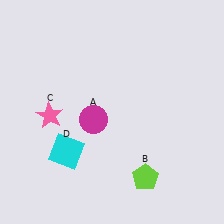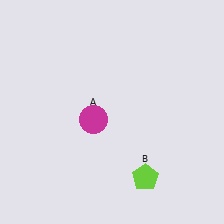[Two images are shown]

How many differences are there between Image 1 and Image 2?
There are 2 differences between the two images.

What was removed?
The cyan square (D), the pink star (C) were removed in Image 2.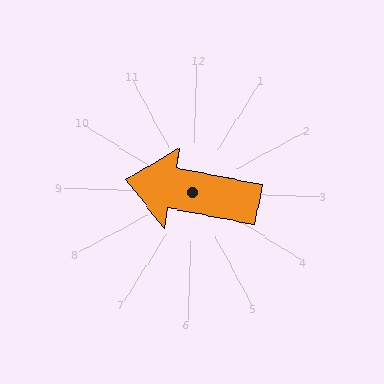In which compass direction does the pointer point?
West.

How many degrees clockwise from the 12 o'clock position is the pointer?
Approximately 279 degrees.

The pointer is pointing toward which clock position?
Roughly 9 o'clock.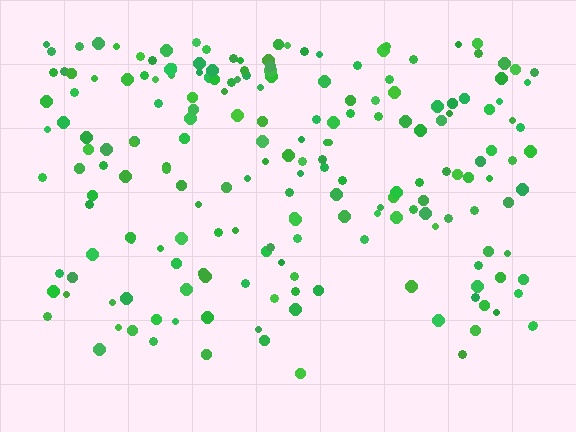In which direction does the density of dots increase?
From bottom to top, with the top side densest.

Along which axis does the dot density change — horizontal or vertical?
Vertical.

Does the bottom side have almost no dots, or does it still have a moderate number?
Still a moderate number, just noticeably fewer than the top.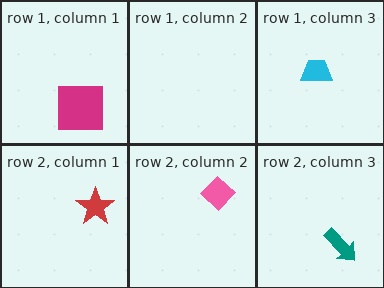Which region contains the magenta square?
The row 1, column 1 region.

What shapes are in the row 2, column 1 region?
The red star.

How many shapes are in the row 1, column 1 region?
1.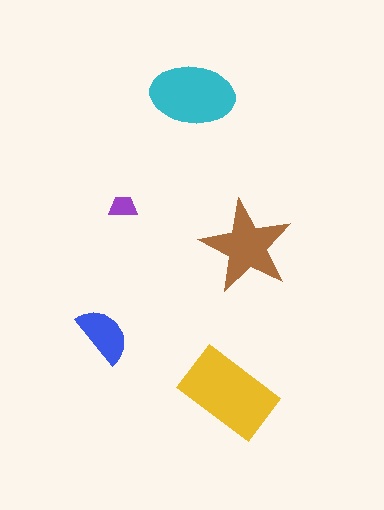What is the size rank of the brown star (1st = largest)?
3rd.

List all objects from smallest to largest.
The purple trapezoid, the blue semicircle, the brown star, the cyan ellipse, the yellow rectangle.